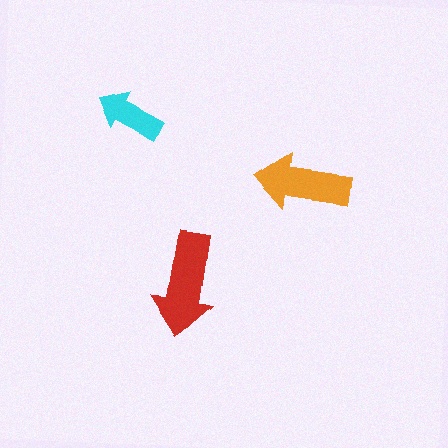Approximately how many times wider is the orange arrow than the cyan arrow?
About 1.5 times wider.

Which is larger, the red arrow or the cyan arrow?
The red one.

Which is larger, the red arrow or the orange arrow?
The red one.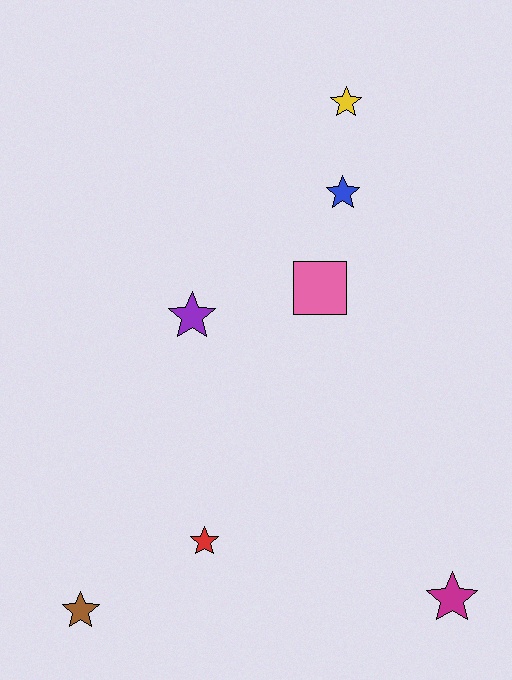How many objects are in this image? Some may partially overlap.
There are 7 objects.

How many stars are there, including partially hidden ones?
There are 6 stars.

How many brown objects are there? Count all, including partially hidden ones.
There is 1 brown object.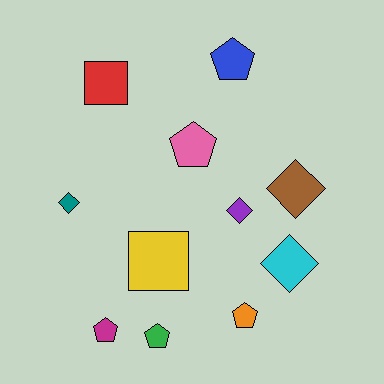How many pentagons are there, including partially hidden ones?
There are 5 pentagons.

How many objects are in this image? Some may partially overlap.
There are 11 objects.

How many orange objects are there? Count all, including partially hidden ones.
There is 1 orange object.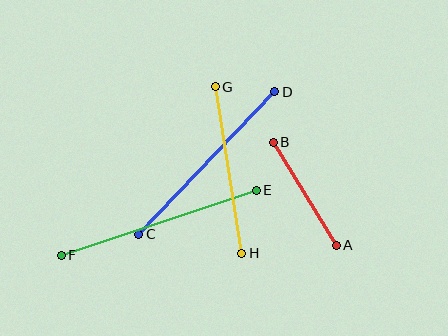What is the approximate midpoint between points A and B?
The midpoint is at approximately (305, 194) pixels.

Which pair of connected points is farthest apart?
Points E and F are farthest apart.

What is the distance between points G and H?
The distance is approximately 169 pixels.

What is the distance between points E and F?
The distance is approximately 206 pixels.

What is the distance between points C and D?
The distance is approximately 197 pixels.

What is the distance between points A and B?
The distance is approximately 121 pixels.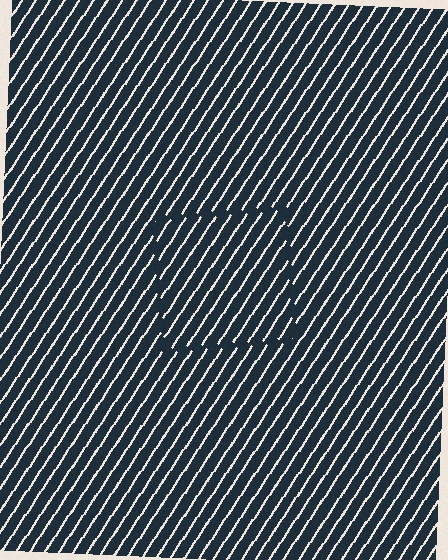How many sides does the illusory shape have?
4 sides — the line-ends trace a square.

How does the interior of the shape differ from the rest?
The interior of the shape contains the same grating, shifted by half a period — the contour is defined by the phase discontinuity where line-ends from the inner and outer gratings abut.